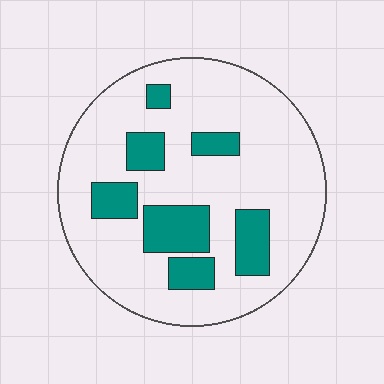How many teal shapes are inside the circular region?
7.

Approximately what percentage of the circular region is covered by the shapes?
Approximately 20%.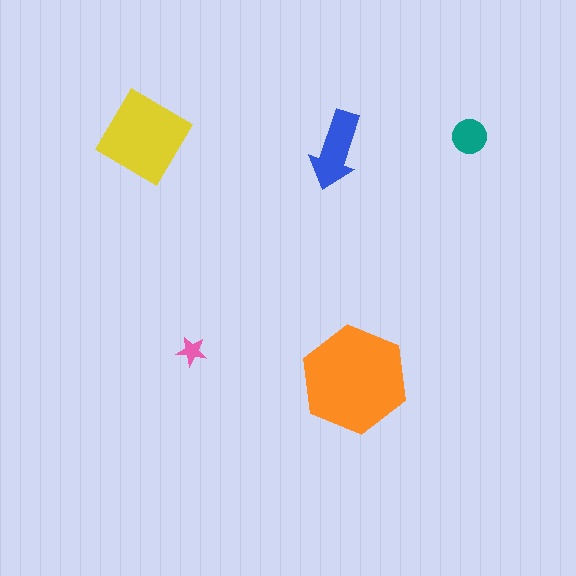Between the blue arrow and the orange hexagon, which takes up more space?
The orange hexagon.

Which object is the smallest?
The pink star.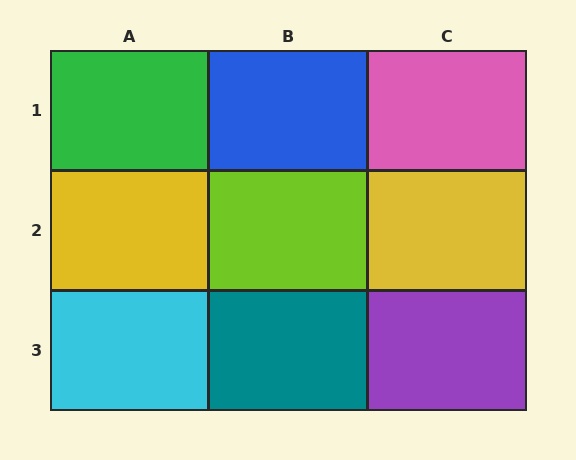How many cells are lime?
1 cell is lime.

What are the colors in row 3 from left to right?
Cyan, teal, purple.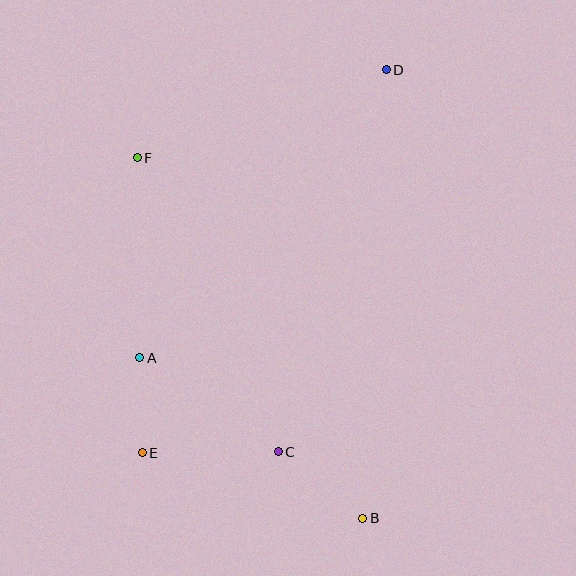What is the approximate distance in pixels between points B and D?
The distance between B and D is approximately 449 pixels.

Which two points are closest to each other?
Points A and E are closest to each other.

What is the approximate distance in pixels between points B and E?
The distance between B and E is approximately 230 pixels.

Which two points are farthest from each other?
Points D and E are farthest from each other.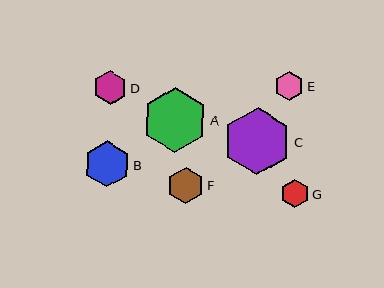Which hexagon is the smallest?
Hexagon E is the smallest with a size of approximately 29 pixels.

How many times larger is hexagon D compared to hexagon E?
Hexagon D is approximately 1.2 times the size of hexagon E.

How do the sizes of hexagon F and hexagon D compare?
Hexagon F and hexagon D are approximately the same size.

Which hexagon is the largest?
Hexagon C is the largest with a size of approximately 68 pixels.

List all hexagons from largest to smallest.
From largest to smallest: C, A, B, F, D, G, E.